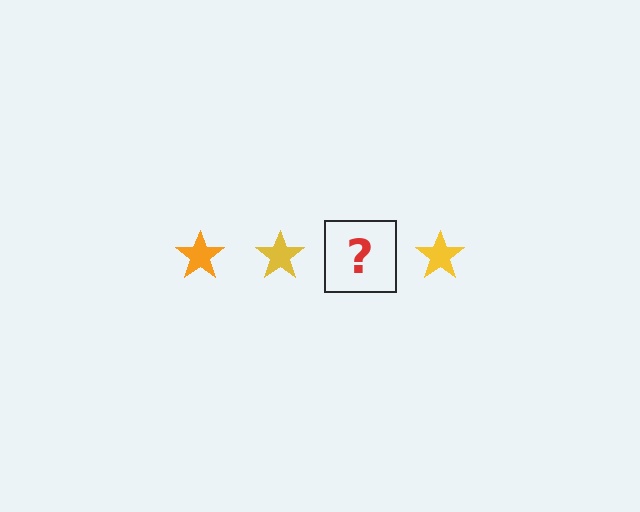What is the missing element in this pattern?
The missing element is an orange star.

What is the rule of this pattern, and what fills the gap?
The rule is that the pattern cycles through orange, yellow stars. The gap should be filled with an orange star.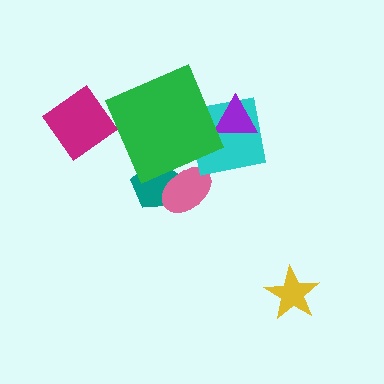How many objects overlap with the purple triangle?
1 object overlaps with the purple triangle.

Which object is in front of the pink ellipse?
The cyan square is in front of the pink ellipse.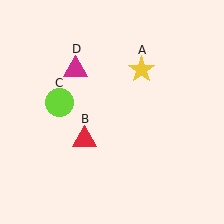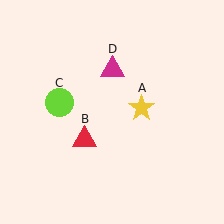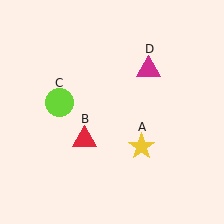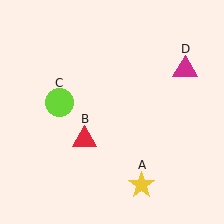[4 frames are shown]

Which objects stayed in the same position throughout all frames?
Red triangle (object B) and lime circle (object C) remained stationary.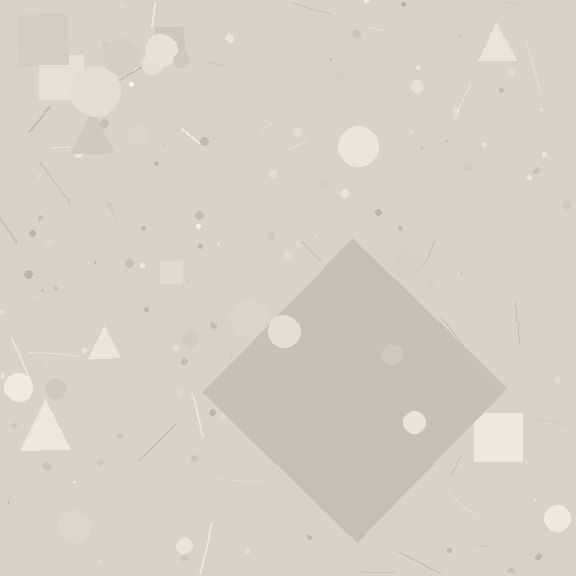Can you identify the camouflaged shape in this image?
The camouflaged shape is a diamond.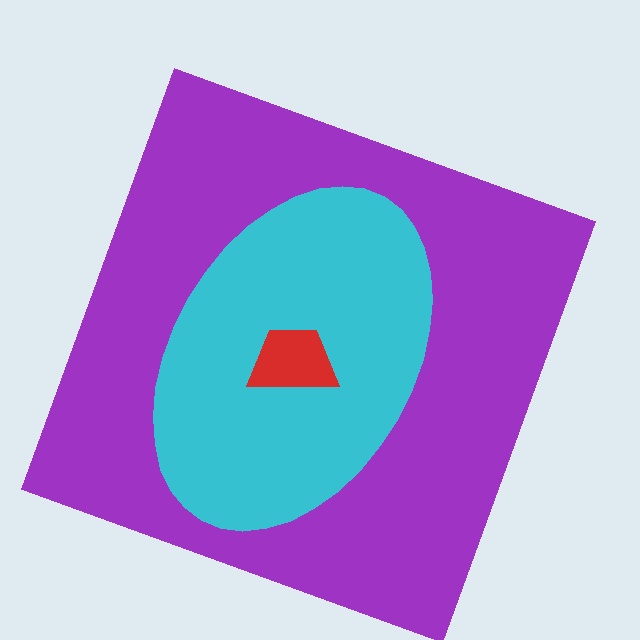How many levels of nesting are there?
3.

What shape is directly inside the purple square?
The cyan ellipse.